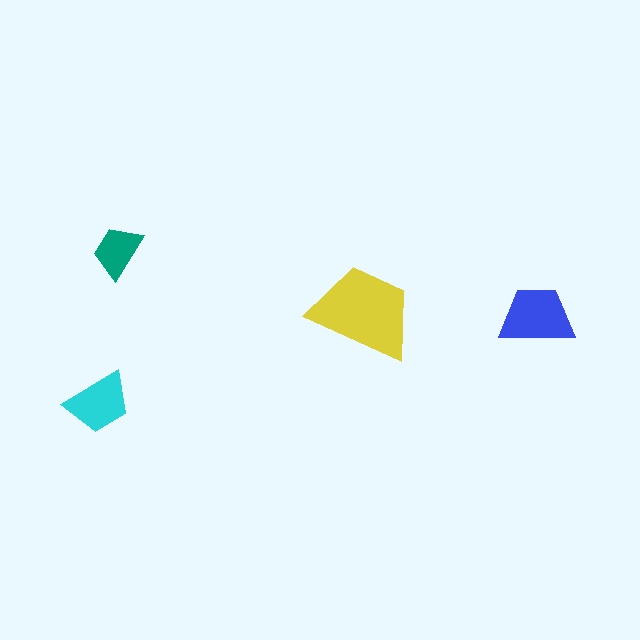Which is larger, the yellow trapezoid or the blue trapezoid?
The yellow one.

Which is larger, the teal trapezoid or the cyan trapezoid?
The cyan one.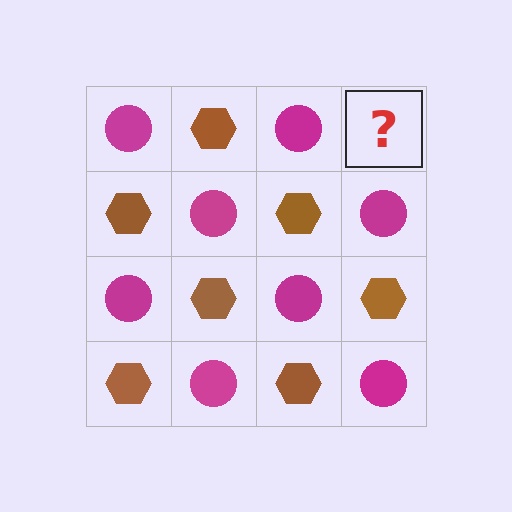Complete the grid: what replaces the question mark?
The question mark should be replaced with a brown hexagon.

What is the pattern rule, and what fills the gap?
The rule is that it alternates magenta circle and brown hexagon in a checkerboard pattern. The gap should be filled with a brown hexagon.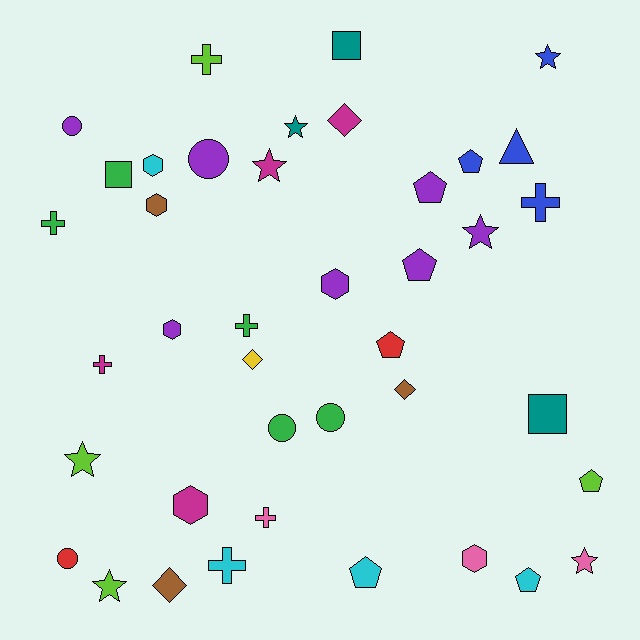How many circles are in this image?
There are 5 circles.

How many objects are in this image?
There are 40 objects.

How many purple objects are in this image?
There are 7 purple objects.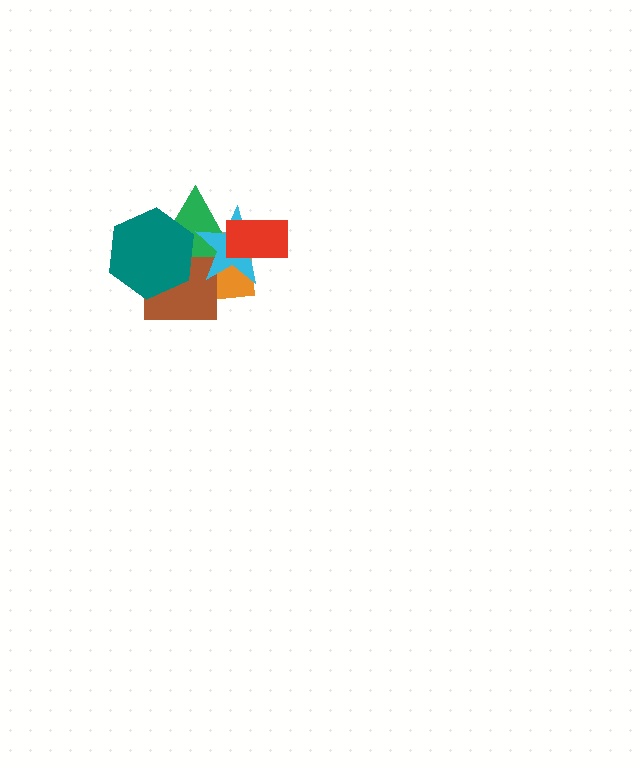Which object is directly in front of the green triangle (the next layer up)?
The teal hexagon is directly in front of the green triangle.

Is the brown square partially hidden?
Yes, it is partially covered by another shape.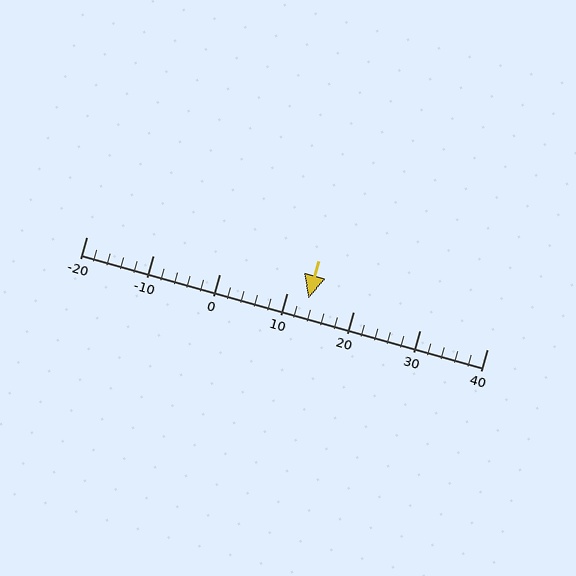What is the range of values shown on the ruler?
The ruler shows values from -20 to 40.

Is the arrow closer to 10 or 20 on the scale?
The arrow is closer to 10.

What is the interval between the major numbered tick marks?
The major tick marks are spaced 10 units apart.